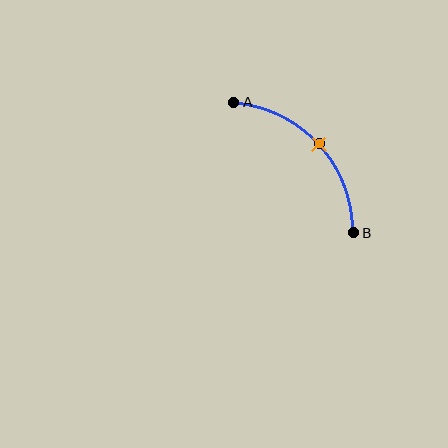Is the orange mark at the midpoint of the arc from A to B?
Yes. The orange mark lies on the arc at equal arc-length from both A and B — it is the arc midpoint.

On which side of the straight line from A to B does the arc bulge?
The arc bulges above and to the right of the straight line connecting A and B.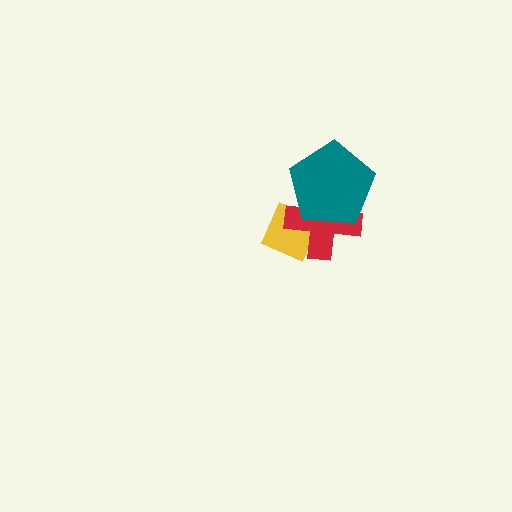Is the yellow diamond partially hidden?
Yes, it is partially covered by another shape.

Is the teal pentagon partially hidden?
No, no other shape covers it.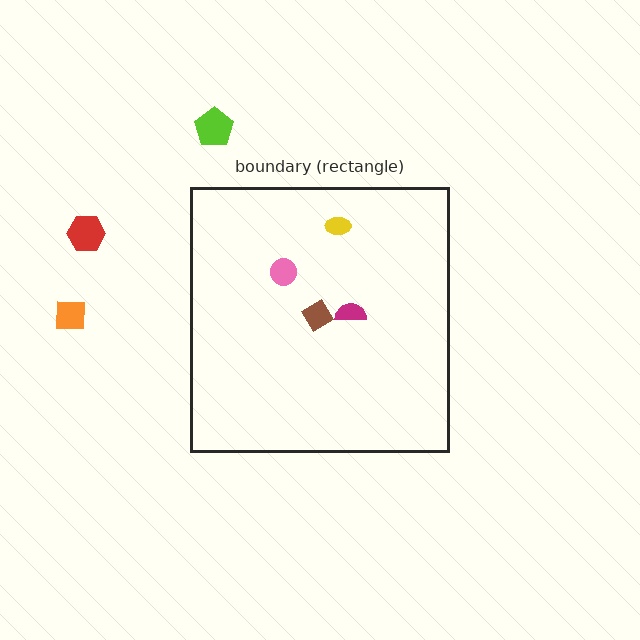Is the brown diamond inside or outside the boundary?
Inside.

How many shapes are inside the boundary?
4 inside, 3 outside.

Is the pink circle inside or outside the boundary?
Inside.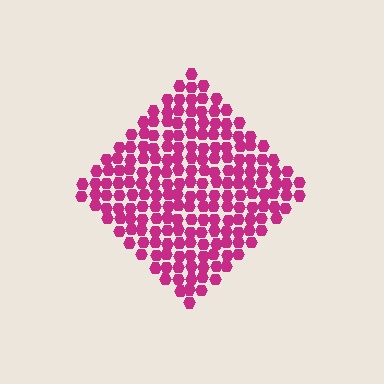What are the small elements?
The small elements are hexagons.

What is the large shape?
The large shape is a diamond.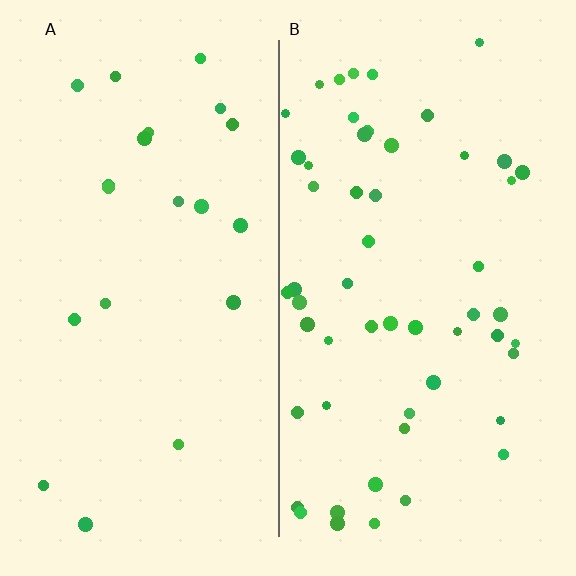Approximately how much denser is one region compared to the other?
Approximately 2.6× — region B over region A.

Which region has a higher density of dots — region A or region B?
B (the right).